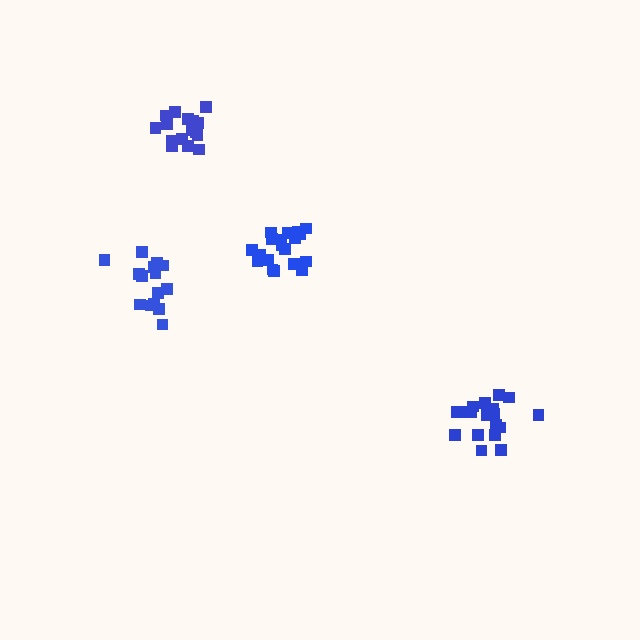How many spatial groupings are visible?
There are 4 spatial groupings.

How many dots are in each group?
Group 1: 19 dots, Group 2: 15 dots, Group 3: 16 dots, Group 4: 18 dots (68 total).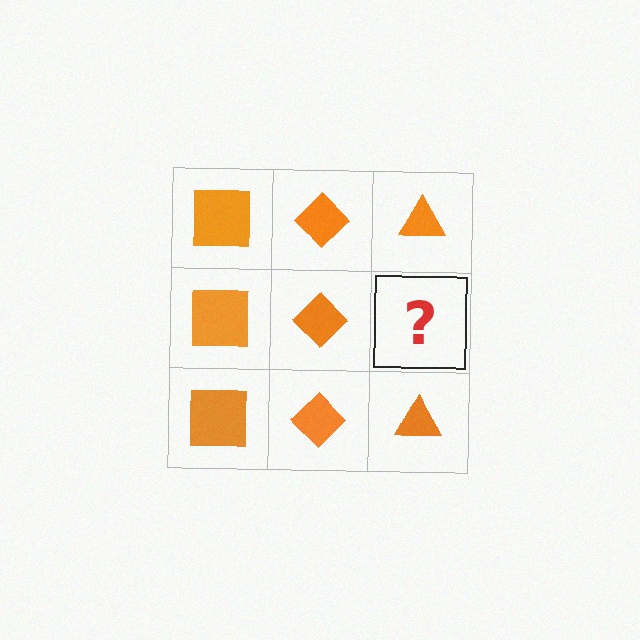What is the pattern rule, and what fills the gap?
The rule is that each column has a consistent shape. The gap should be filled with an orange triangle.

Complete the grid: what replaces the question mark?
The question mark should be replaced with an orange triangle.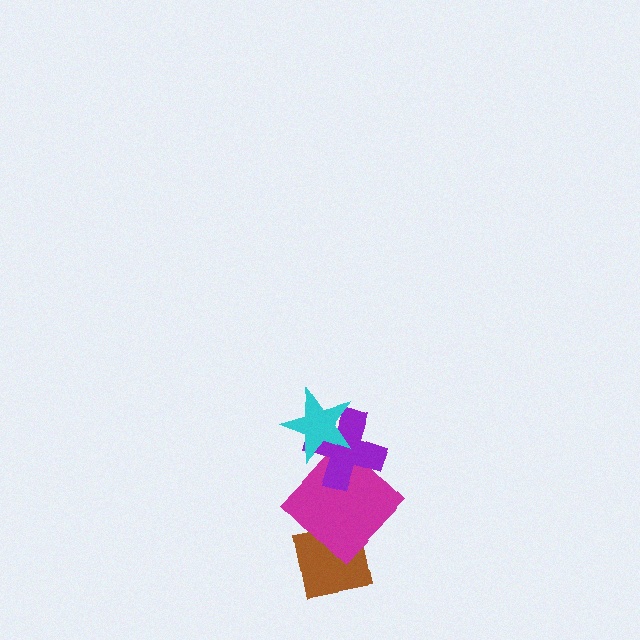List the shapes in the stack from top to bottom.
From top to bottom: the cyan star, the purple cross, the magenta diamond, the brown square.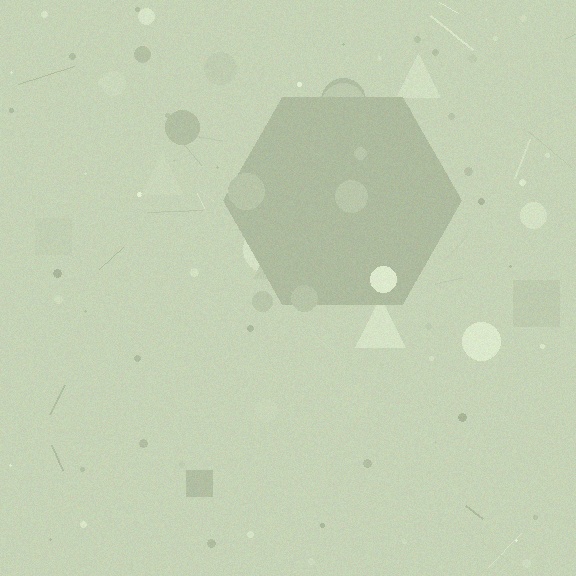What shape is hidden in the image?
A hexagon is hidden in the image.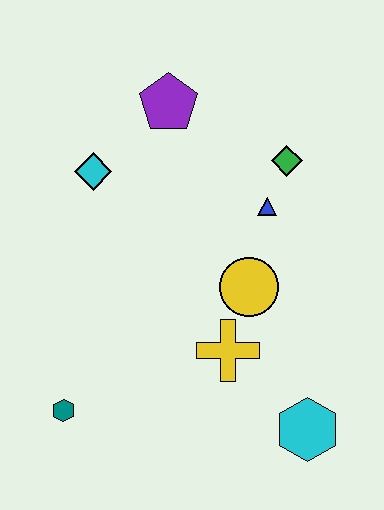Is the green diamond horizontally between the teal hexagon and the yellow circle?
No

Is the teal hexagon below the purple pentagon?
Yes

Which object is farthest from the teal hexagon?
The green diamond is farthest from the teal hexagon.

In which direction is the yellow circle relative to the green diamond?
The yellow circle is below the green diamond.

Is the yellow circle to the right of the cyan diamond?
Yes